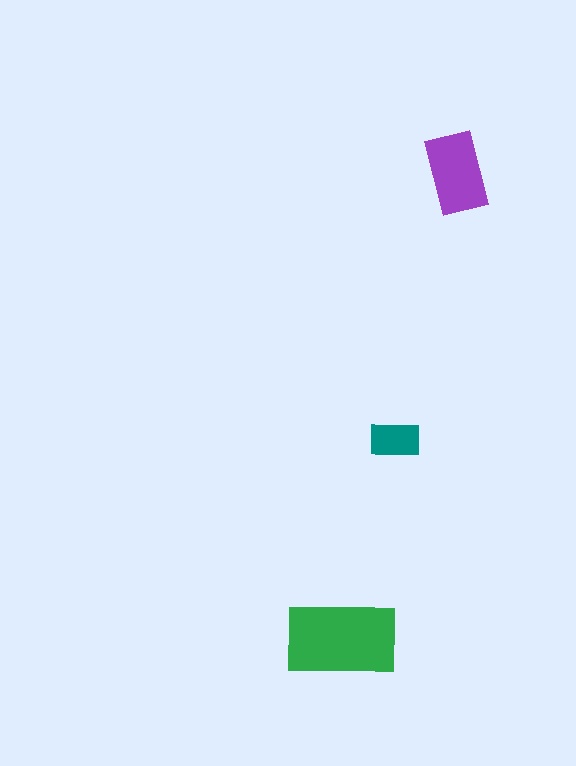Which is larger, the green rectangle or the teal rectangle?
The green one.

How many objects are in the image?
There are 3 objects in the image.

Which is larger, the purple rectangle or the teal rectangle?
The purple one.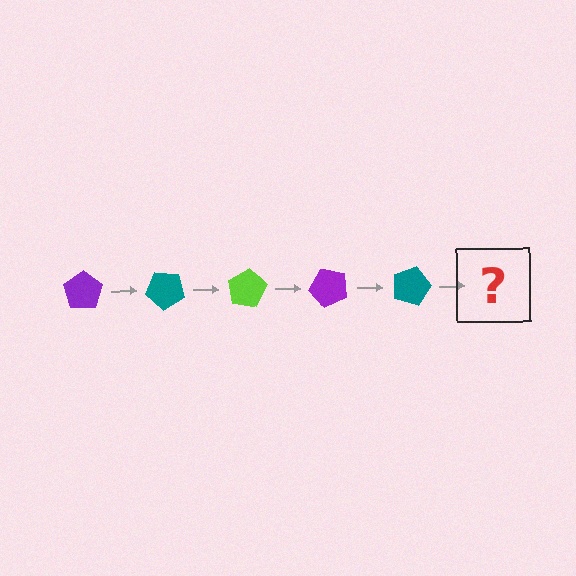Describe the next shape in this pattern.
It should be a lime pentagon, rotated 200 degrees from the start.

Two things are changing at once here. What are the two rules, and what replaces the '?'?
The two rules are that it rotates 40 degrees each step and the color cycles through purple, teal, and lime. The '?' should be a lime pentagon, rotated 200 degrees from the start.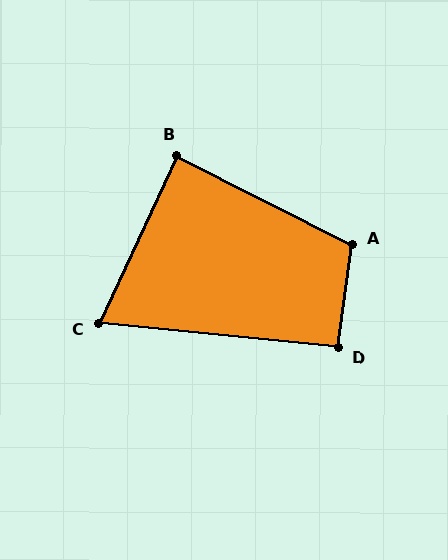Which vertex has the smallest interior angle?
C, at approximately 71 degrees.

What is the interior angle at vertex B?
Approximately 88 degrees (approximately right).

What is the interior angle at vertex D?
Approximately 92 degrees (approximately right).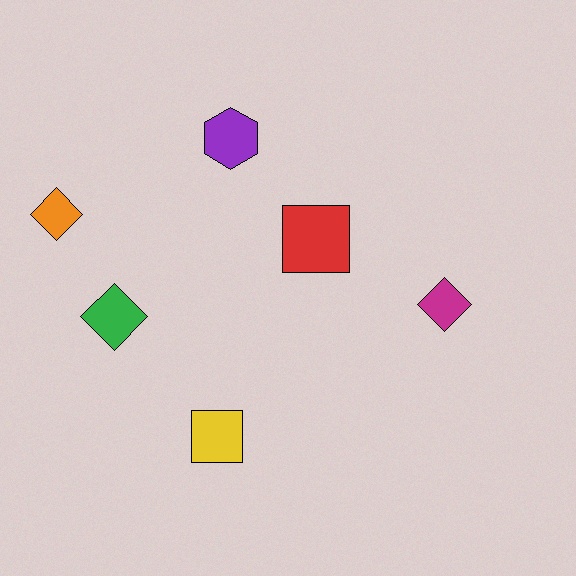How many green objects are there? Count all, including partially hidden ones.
There is 1 green object.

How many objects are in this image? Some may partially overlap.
There are 6 objects.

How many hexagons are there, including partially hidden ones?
There is 1 hexagon.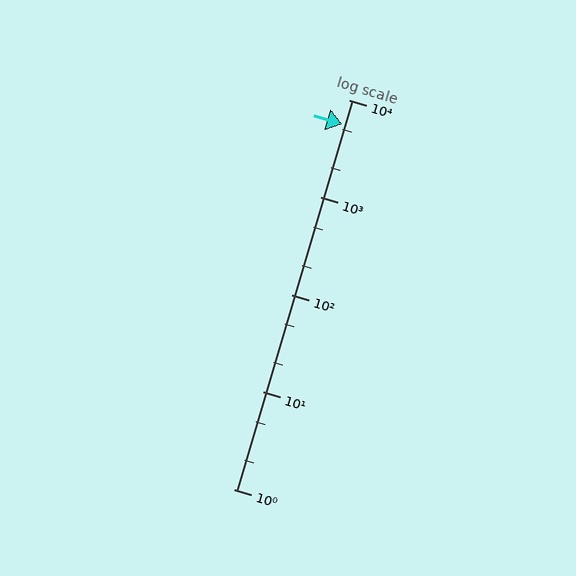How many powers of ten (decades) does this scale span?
The scale spans 4 decades, from 1 to 10000.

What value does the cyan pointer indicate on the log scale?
The pointer indicates approximately 5600.